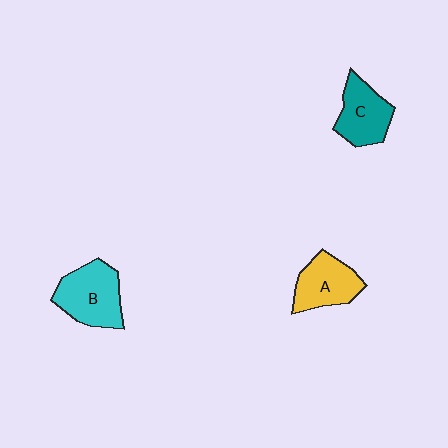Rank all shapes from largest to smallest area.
From largest to smallest: B (cyan), A (yellow), C (teal).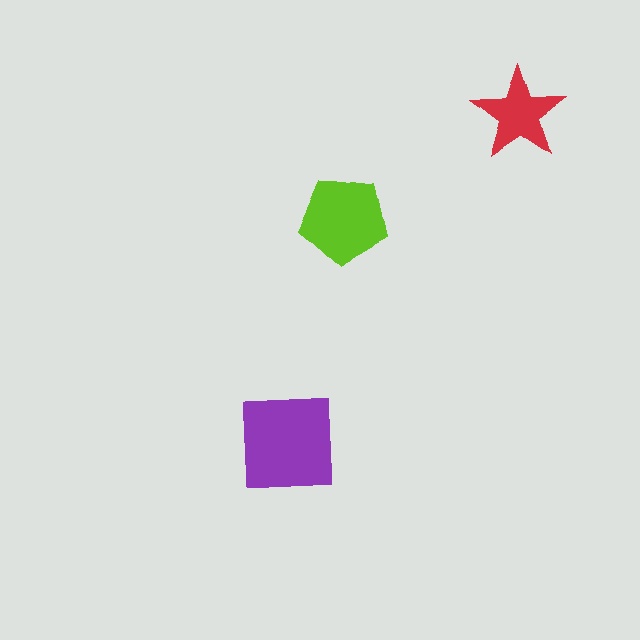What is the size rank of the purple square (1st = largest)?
1st.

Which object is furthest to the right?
The red star is rightmost.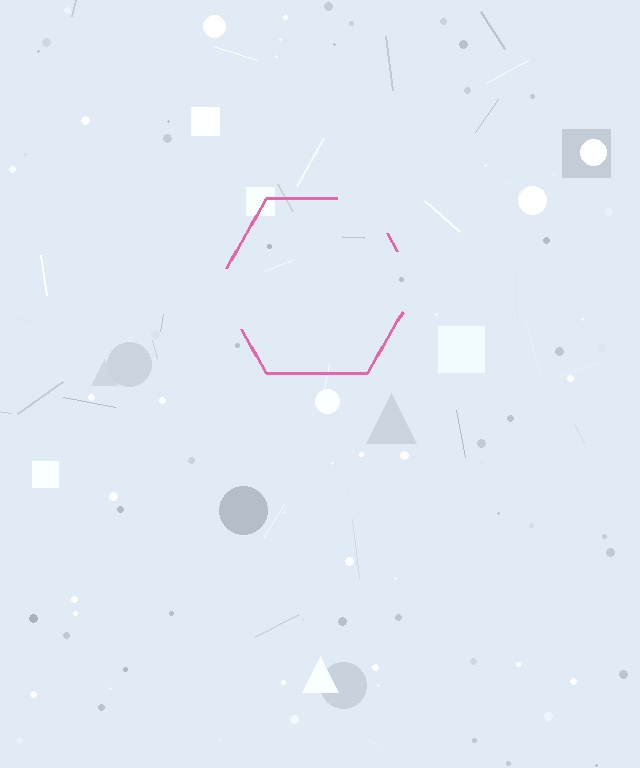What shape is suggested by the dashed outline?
The dashed outline suggests a hexagon.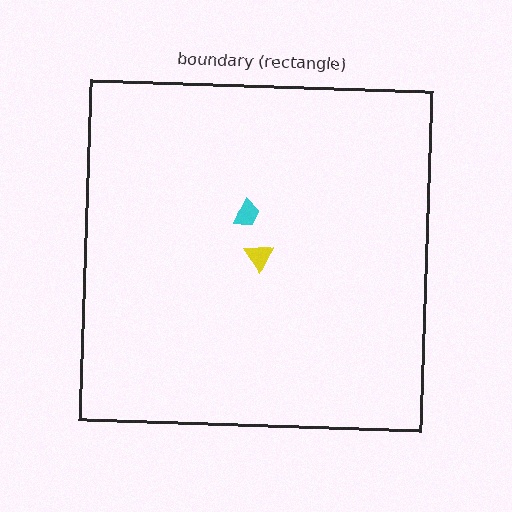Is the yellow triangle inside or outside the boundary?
Inside.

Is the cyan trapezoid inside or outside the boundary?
Inside.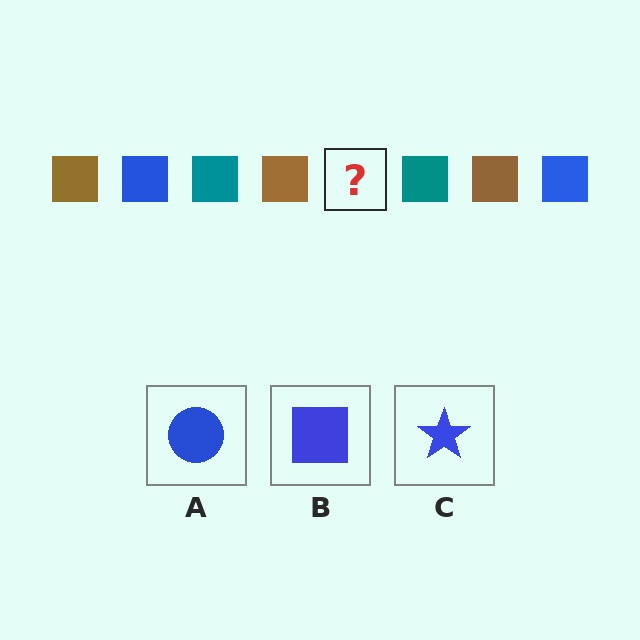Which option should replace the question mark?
Option B.